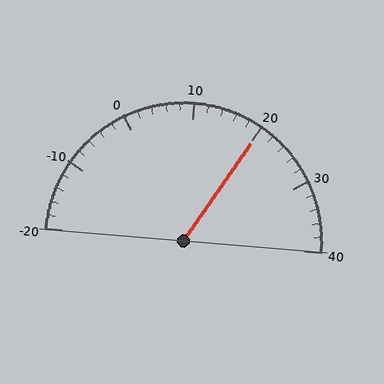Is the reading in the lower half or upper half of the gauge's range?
The reading is in the upper half of the range (-20 to 40).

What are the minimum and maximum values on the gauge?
The gauge ranges from -20 to 40.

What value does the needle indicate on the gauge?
The needle indicates approximately 20.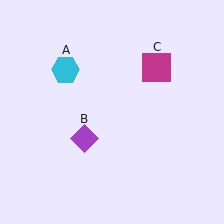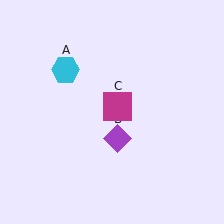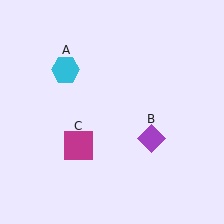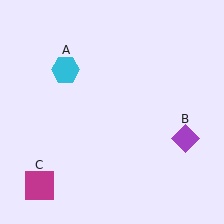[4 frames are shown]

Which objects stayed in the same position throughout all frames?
Cyan hexagon (object A) remained stationary.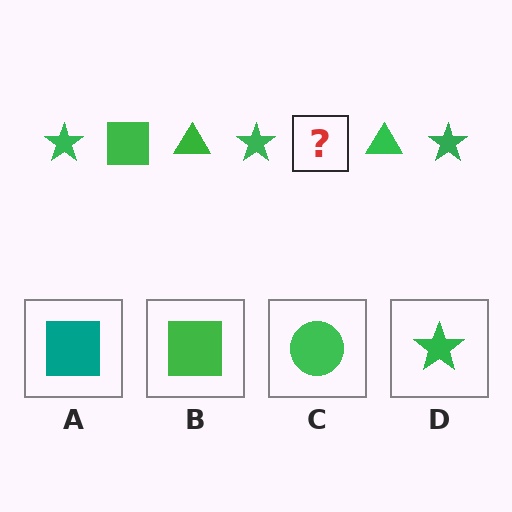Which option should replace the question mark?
Option B.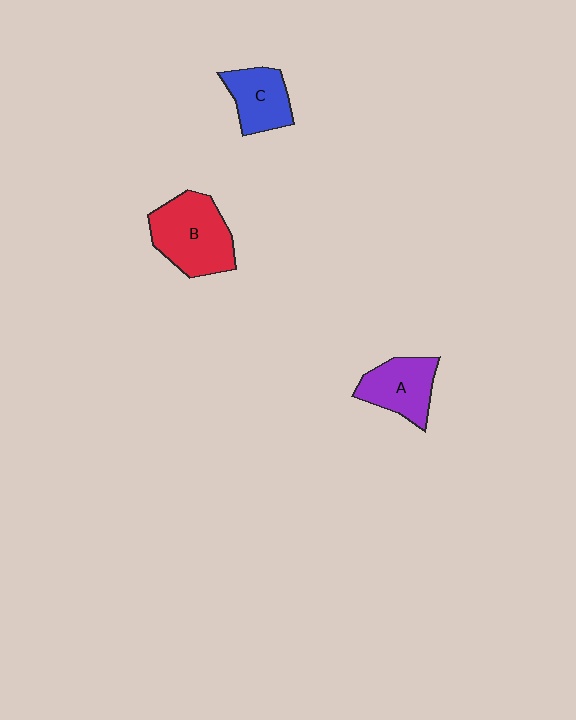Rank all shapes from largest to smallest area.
From largest to smallest: B (red), A (purple), C (blue).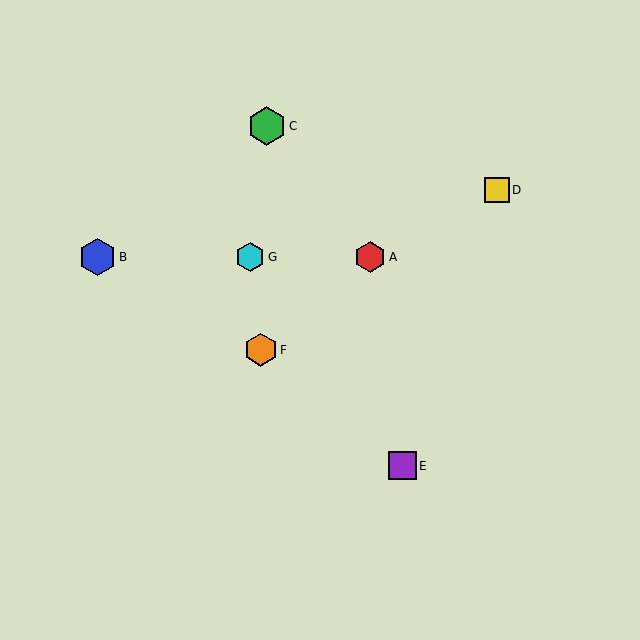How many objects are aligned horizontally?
3 objects (A, B, G) are aligned horizontally.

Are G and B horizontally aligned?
Yes, both are at y≈257.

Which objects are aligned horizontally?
Objects A, B, G are aligned horizontally.